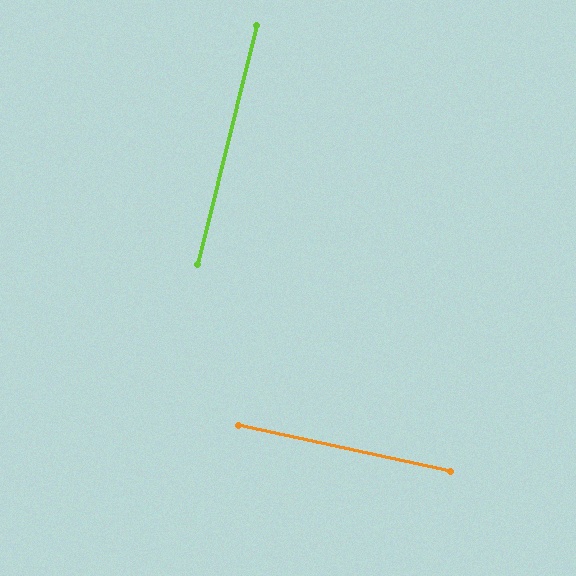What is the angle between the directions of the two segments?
Approximately 88 degrees.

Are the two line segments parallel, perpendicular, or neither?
Perpendicular — they meet at approximately 88°.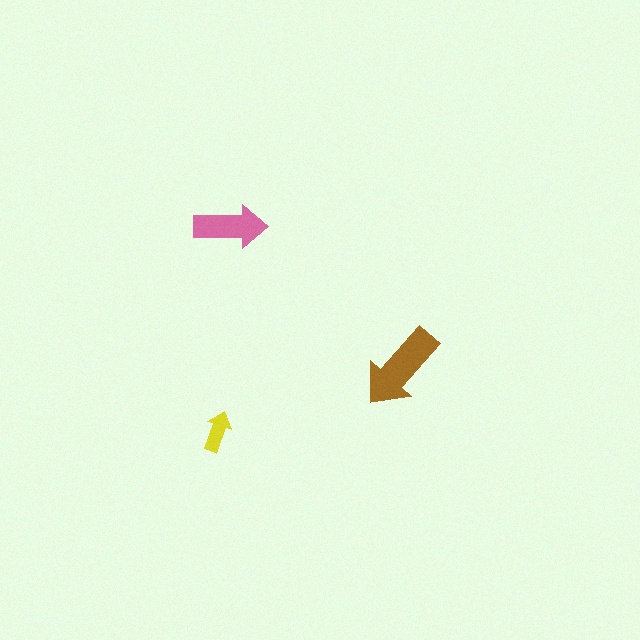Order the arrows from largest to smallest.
the brown one, the pink one, the yellow one.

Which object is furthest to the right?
The brown arrow is rightmost.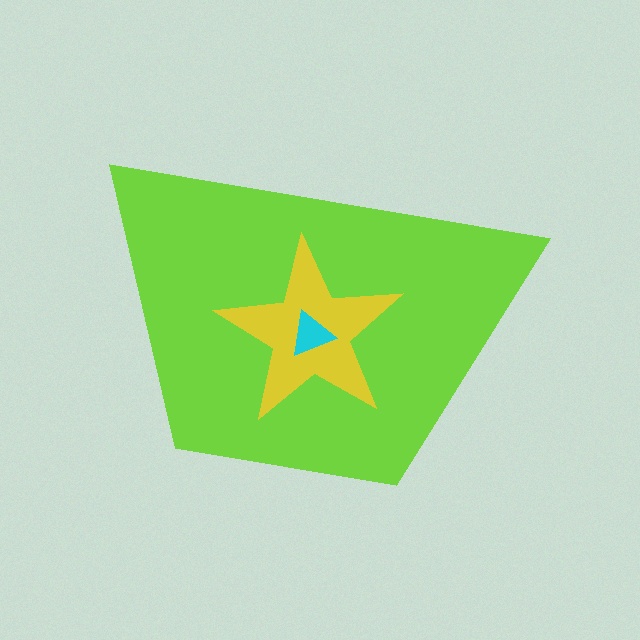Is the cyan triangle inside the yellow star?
Yes.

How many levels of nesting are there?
3.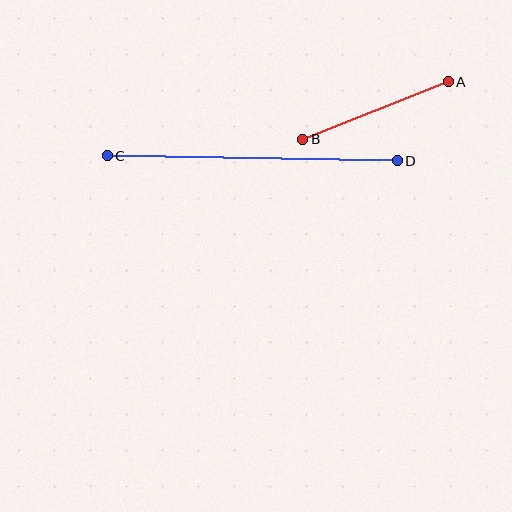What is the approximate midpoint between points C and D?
The midpoint is at approximately (252, 158) pixels.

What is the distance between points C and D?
The distance is approximately 290 pixels.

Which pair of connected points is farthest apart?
Points C and D are farthest apart.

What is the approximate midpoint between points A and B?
The midpoint is at approximately (376, 111) pixels.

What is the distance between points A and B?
The distance is approximately 156 pixels.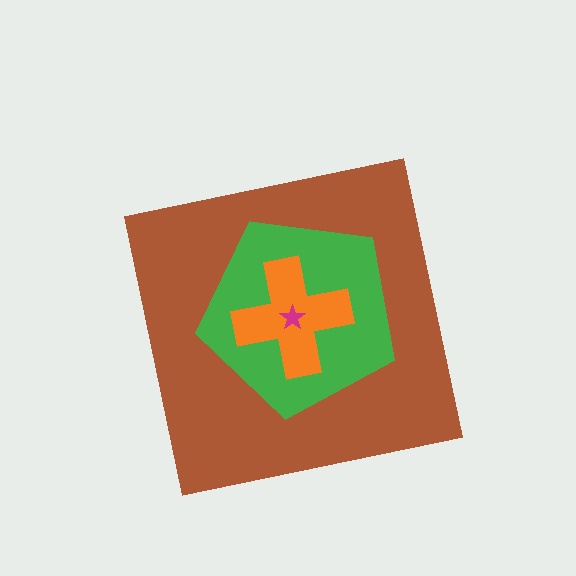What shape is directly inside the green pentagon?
The orange cross.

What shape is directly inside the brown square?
The green pentagon.